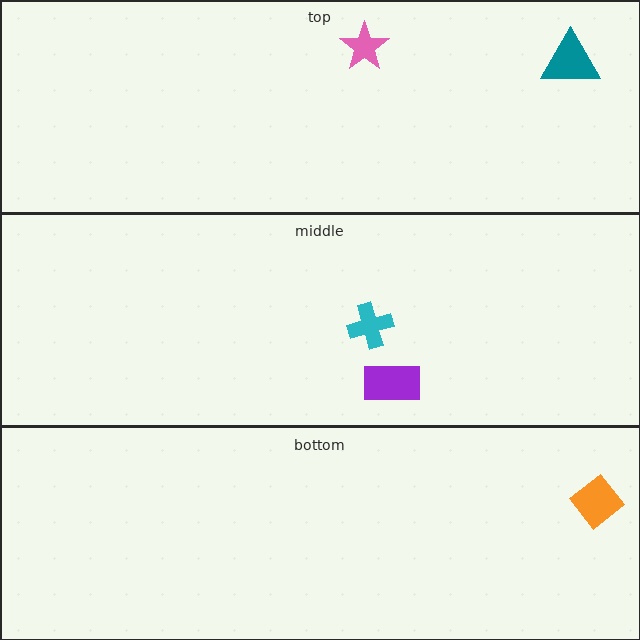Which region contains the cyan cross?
The middle region.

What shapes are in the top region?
The teal triangle, the pink star.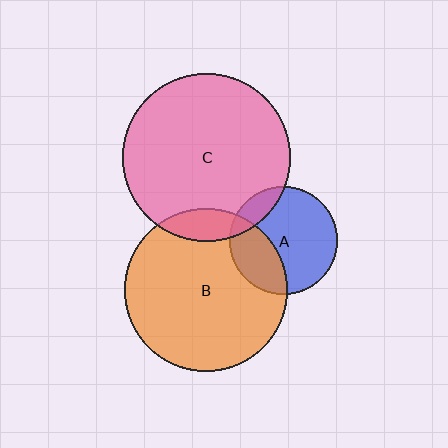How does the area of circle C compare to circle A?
Approximately 2.4 times.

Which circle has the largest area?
Circle C (pink).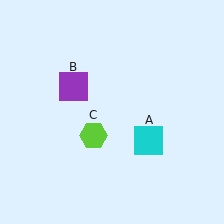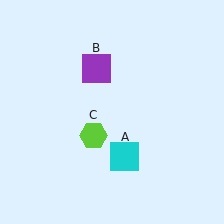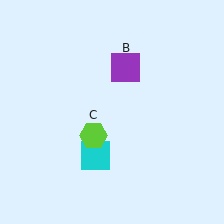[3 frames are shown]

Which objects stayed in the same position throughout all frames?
Lime hexagon (object C) remained stationary.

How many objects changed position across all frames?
2 objects changed position: cyan square (object A), purple square (object B).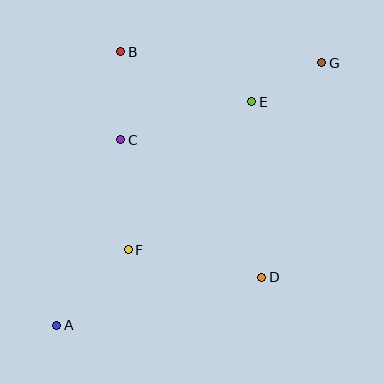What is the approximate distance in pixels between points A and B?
The distance between A and B is approximately 281 pixels.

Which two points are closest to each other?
Points E and G are closest to each other.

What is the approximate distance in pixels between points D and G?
The distance between D and G is approximately 223 pixels.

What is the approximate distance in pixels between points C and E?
The distance between C and E is approximately 136 pixels.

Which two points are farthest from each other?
Points A and G are farthest from each other.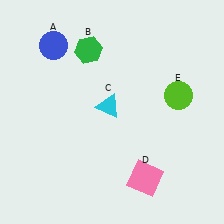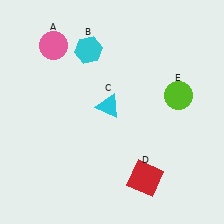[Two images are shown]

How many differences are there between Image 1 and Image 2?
There are 3 differences between the two images.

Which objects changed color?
A changed from blue to pink. B changed from green to cyan. D changed from pink to red.